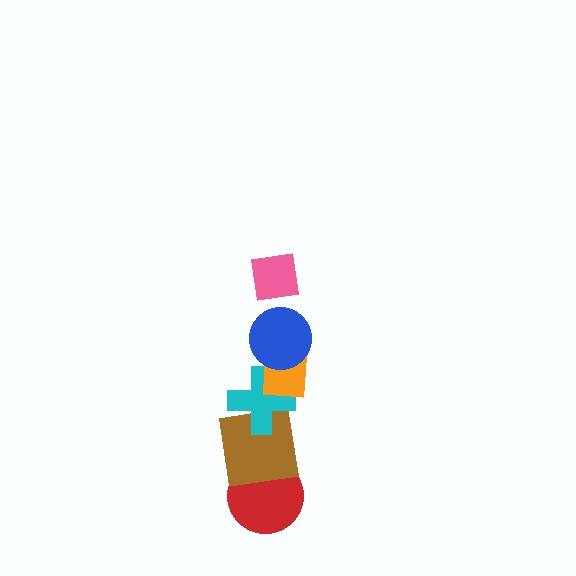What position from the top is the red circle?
The red circle is 6th from the top.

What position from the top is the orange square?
The orange square is 3rd from the top.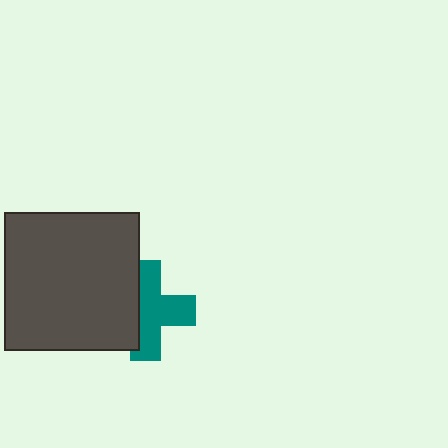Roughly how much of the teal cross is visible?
About half of it is visible (roughly 63%).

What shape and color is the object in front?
The object in front is a dark gray rectangle.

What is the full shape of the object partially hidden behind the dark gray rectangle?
The partially hidden object is a teal cross.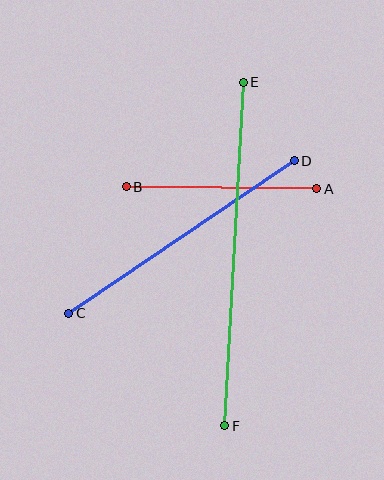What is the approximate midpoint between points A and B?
The midpoint is at approximately (222, 188) pixels.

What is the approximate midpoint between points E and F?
The midpoint is at approximately (234, 254) pixels.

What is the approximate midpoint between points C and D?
The midpoint is at approximately (182, 237) pixels.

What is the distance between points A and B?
The distance is approximately 190 pixels.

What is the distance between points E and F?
The distance is approximately 344 pixels.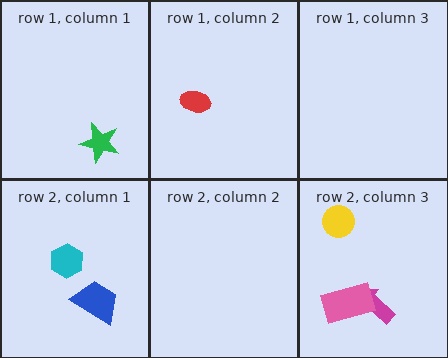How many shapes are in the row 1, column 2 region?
1.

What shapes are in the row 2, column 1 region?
The blue trapezoid, the cyan hexagon.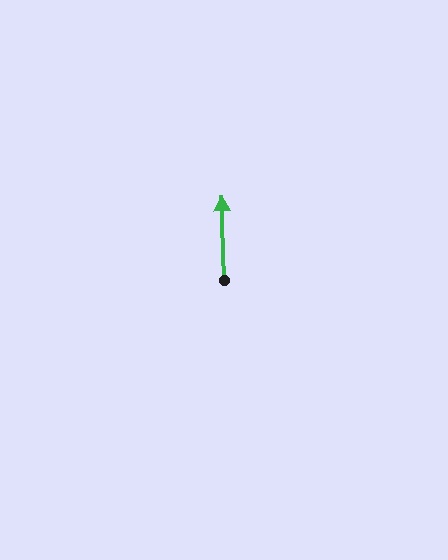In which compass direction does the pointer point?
North.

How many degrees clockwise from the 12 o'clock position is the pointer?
Approximately 358 degrees.